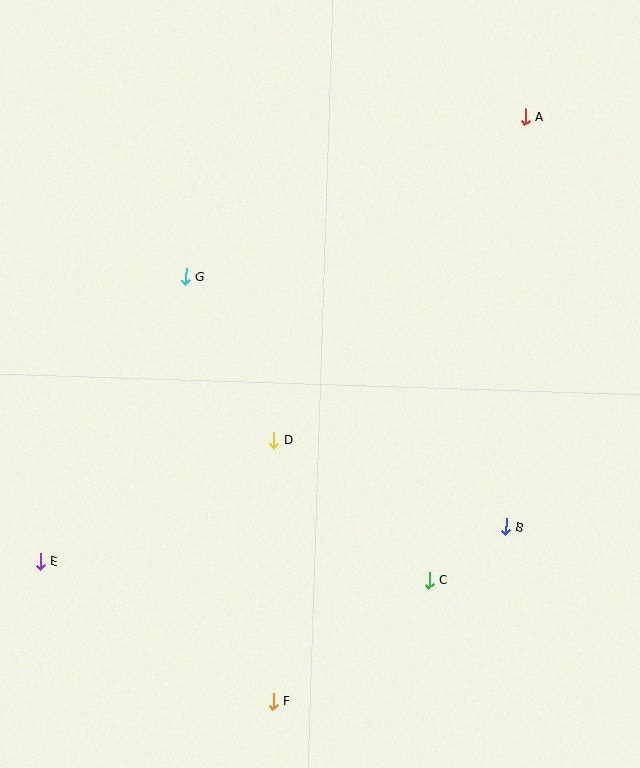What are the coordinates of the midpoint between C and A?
The midpoint between C and A is at (477, 348).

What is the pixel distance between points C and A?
The distance between C and A is 473 pixels.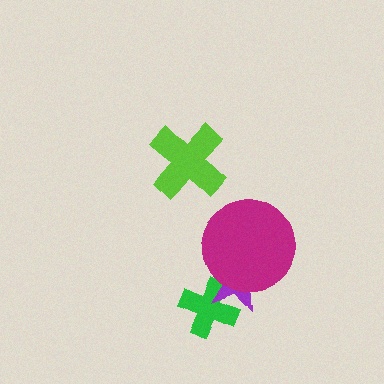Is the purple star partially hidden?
Yes, it is partially covered by another shape.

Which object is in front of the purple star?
The magenta circle is in front of the purple star.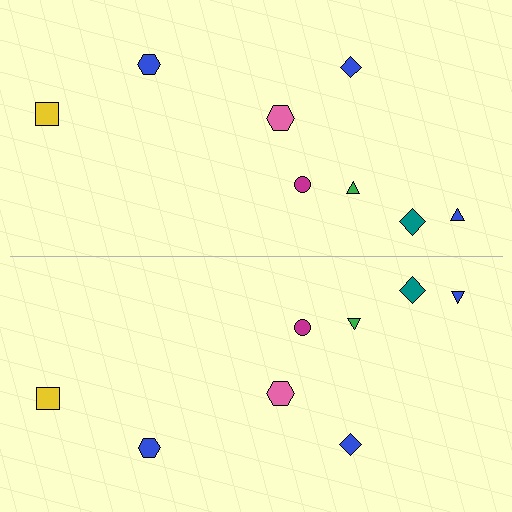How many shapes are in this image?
There are 16 shapes in this image.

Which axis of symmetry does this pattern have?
The pattern has a horizontal axis of symmetry running through the center of the image.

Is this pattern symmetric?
Yes, this pattern has bilateral (reflection) symmetry.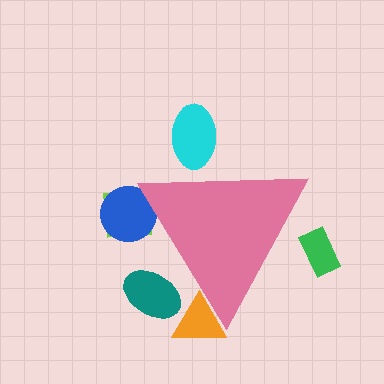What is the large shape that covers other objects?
A pink triangle.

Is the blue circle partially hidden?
Yes, the blue circle is partially hidden behind the pink triangle.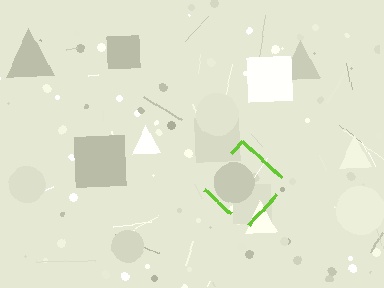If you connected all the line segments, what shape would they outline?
They would outline a diamond.